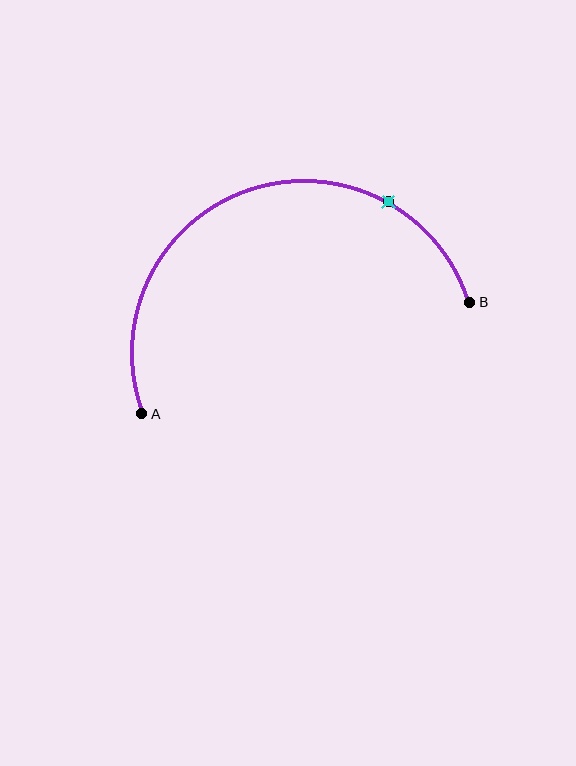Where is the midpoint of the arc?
The arc midpoint is the point on the curve farthest from the straight line joining A and B. It sits above that line.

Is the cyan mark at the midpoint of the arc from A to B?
No. The cyan mark lies on the arc but is closer to endpoint B. The arc midpoint would be at the point on the curve equidistant along the arc from both A and B.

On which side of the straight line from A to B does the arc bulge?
The arc bulges above the straight line connecting A and B.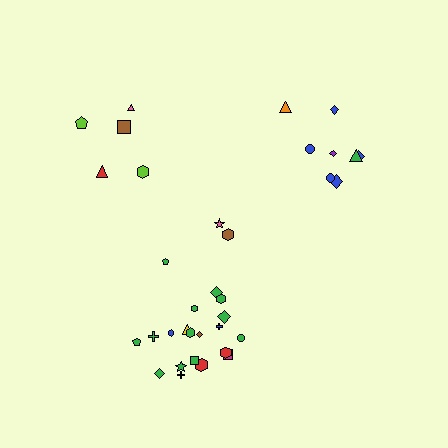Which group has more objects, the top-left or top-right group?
The top-right group.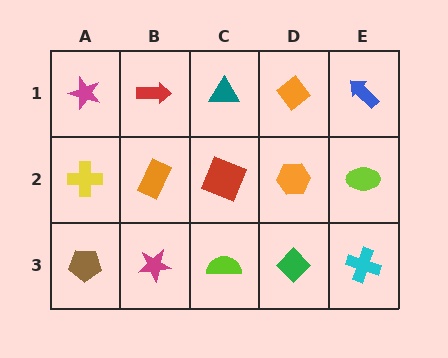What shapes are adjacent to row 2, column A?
A magenta star (row 1, column A), a brown pentagon (row 3, column A), an orange rectangle (row 2, column B).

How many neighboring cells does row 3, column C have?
3.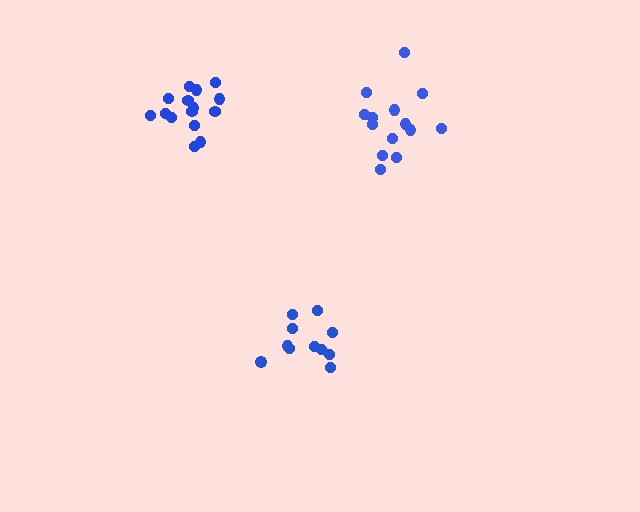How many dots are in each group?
Group 1: 15 dots, Group 2: 14 dots, Group 3: 11 dots (40 total).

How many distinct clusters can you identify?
There are 3 distinct clusters.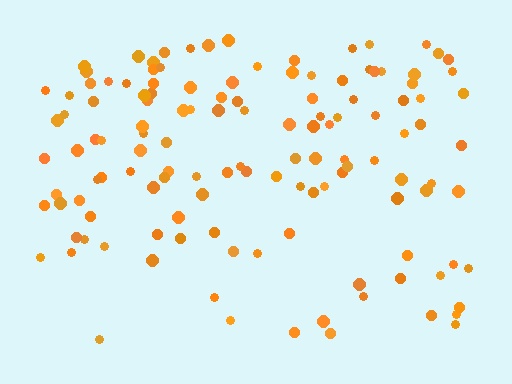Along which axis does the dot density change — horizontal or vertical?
Vertical.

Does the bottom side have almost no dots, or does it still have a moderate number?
Still a moderate number, just noticeably fewer than the top.